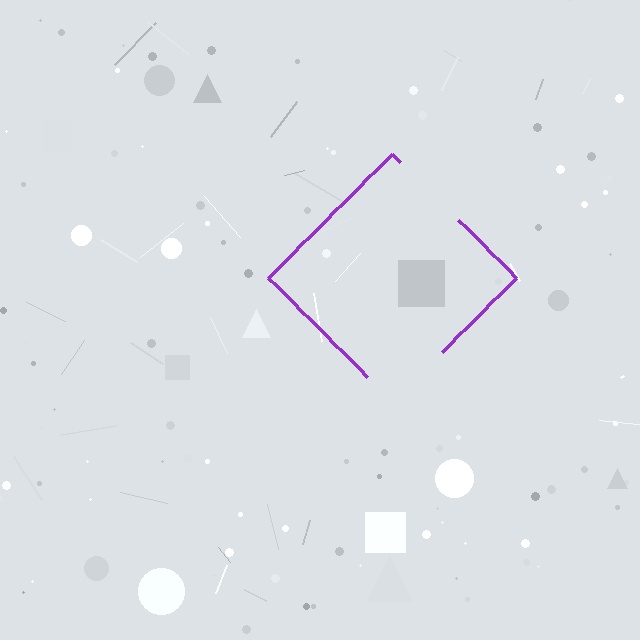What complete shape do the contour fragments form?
The contour fragments form a diamond.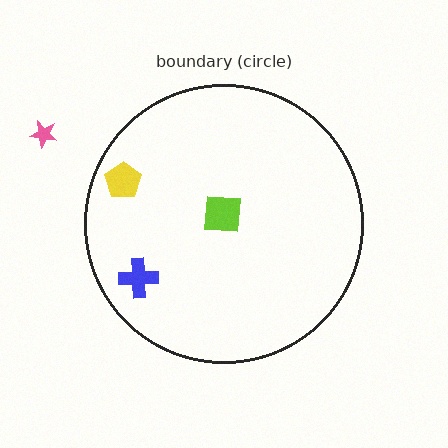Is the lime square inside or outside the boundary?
Inside.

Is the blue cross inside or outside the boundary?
Inside.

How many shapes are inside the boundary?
3 inside, 1 outside.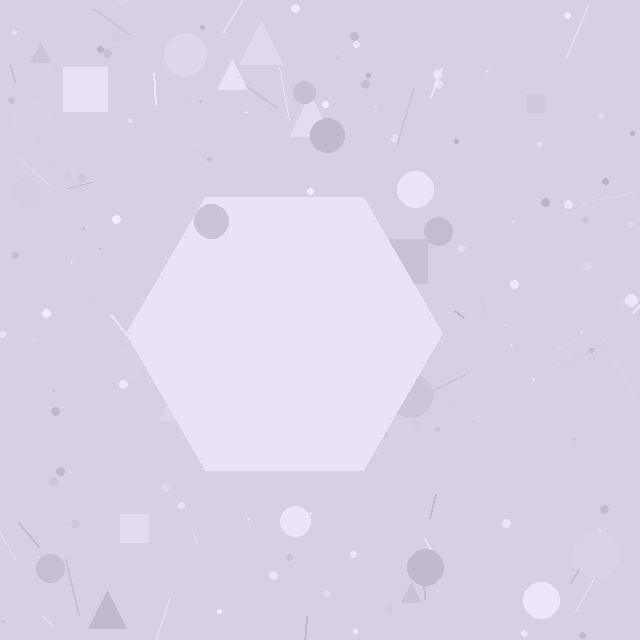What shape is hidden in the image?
A hexagon is hidden in the image.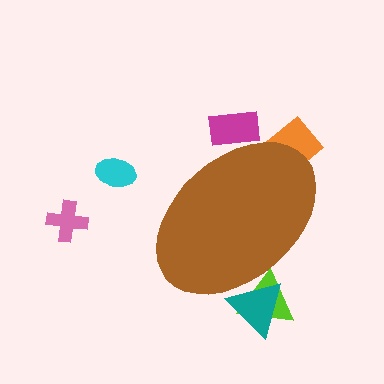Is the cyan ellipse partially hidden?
No, the cyan ellipse is fully visible.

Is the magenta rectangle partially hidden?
Yes, the magenta rectangle is partially hidden behind the brown ellipse.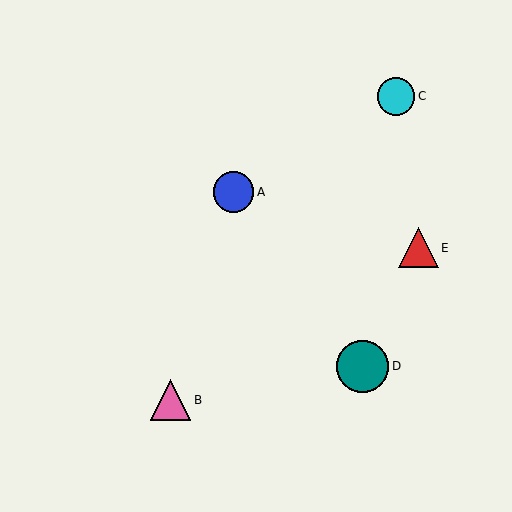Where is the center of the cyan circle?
The center of the cyan circle is at (396, 96).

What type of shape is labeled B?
Shape B is a pink triangle.